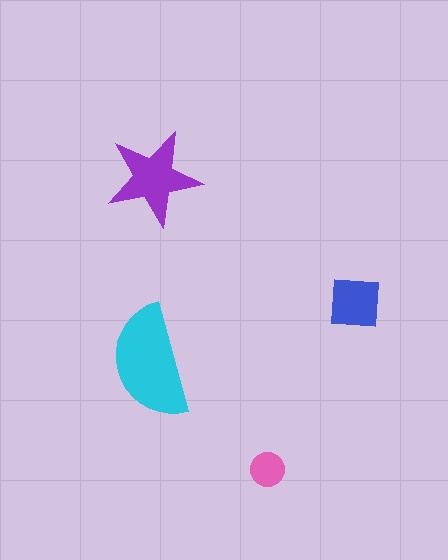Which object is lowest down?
The pink circle is bottommost.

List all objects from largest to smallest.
The cyan semicircle, the purple star, the blue square, the pink circle.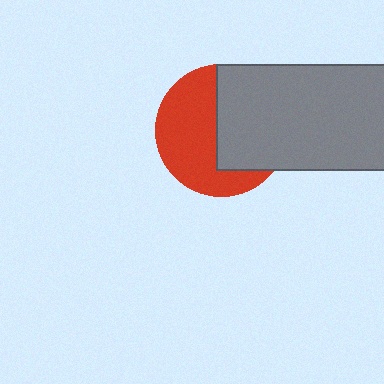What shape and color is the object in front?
The object in front is a gray rectangle.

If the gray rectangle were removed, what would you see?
You would see the complete red circle.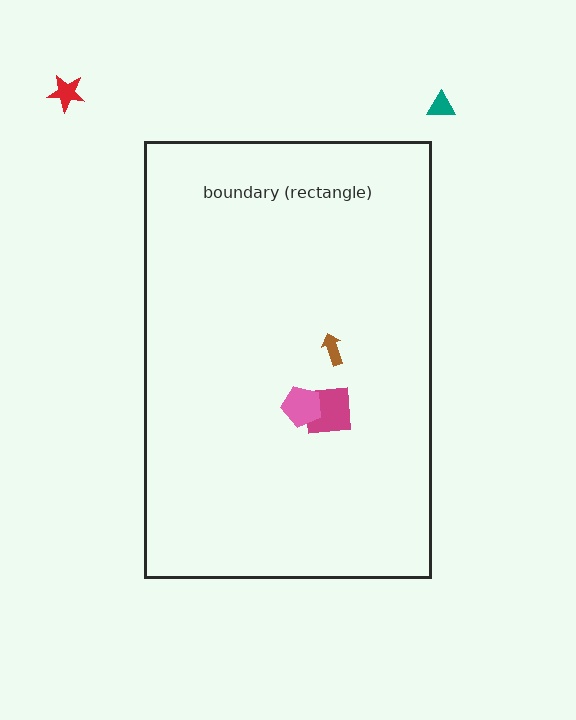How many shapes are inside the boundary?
3 inside, 2 outside.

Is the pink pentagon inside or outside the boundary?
Inside.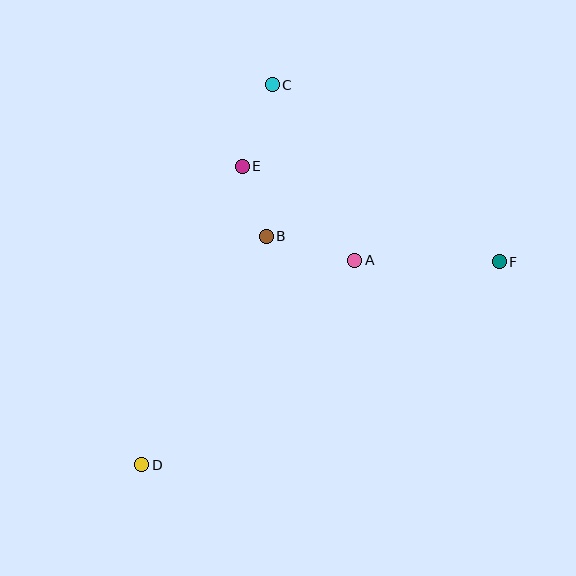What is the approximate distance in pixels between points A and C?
The distance between A and C is approximately 194 pixels.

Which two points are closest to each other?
Points B and E are closest to each other.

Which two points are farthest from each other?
Points D and F are farthest from each other.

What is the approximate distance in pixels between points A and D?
The distance between A and D is approximately 295 pixels.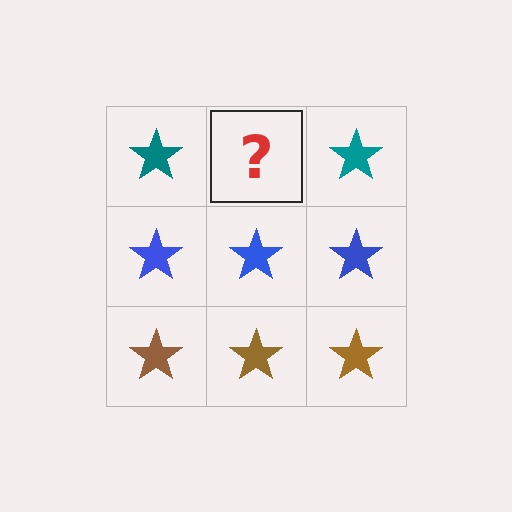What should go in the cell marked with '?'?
The missing cell should contain a teal star.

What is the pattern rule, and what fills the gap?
The rule is that each row has a consistent color. The gap should be filled with a teal star.